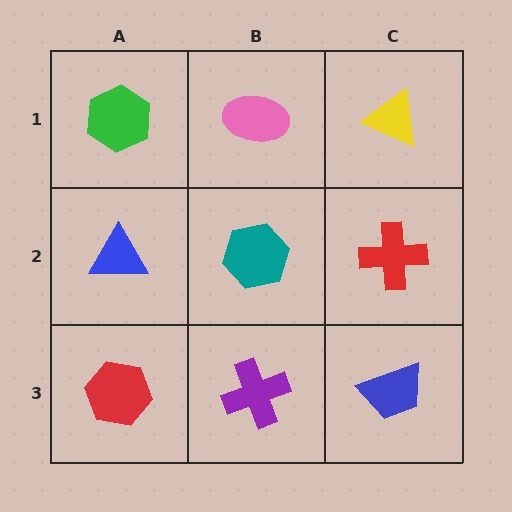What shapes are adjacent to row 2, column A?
A green hexagon (row 1, column A), a red hexagon (row 3, column A), a teal hexagon (row 2, column B).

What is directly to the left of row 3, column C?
A purple cross.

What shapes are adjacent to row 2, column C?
A yellow triangle (row 1, column C), a blue trapezoid (row 3, column C), a teal hexagon (row 2, column B).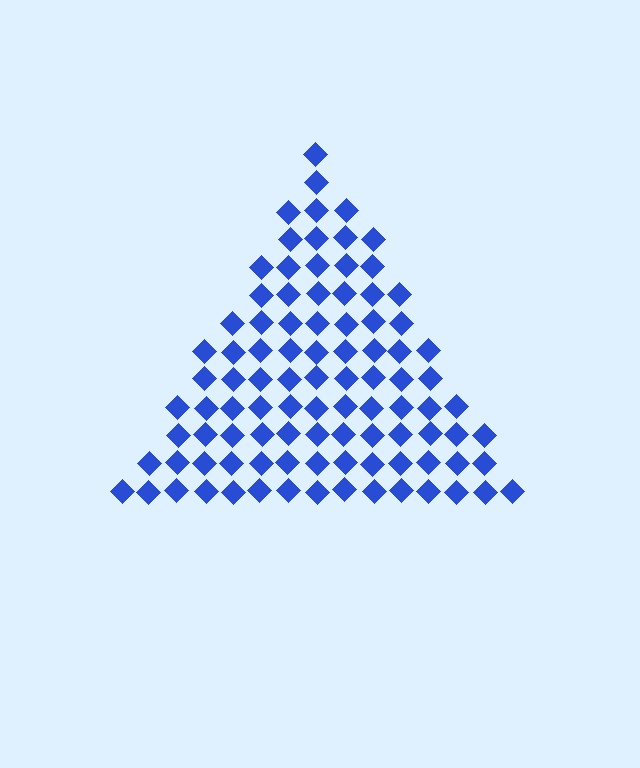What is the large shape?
The large shape is a triangle.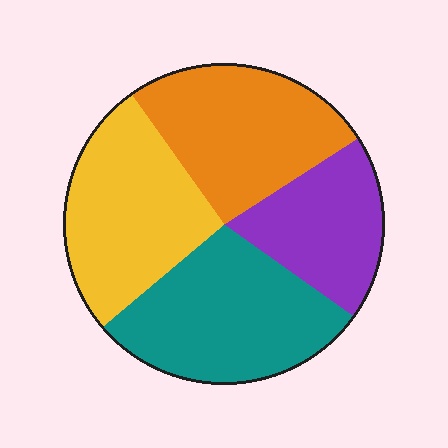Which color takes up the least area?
Purple, at roughly 20%.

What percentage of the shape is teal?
Teal covers 29% of the shape.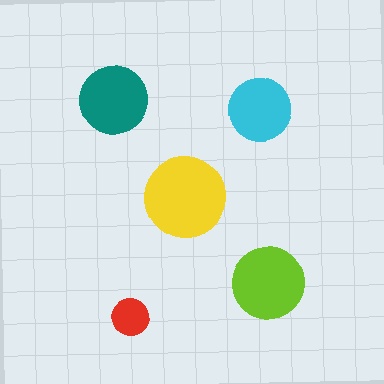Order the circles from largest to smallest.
the yellow one, the lime one, the teal one, the cyan one, the red one.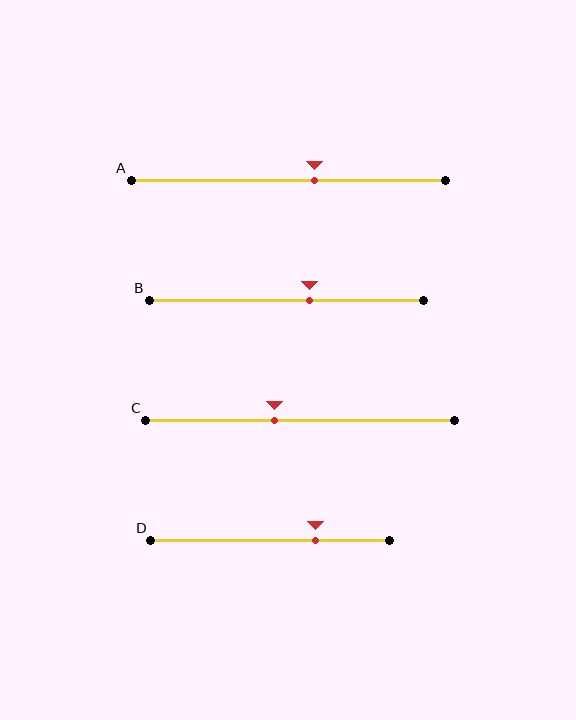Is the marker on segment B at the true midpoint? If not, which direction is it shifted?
No, the marker on segment B is shifted to the right by about 9% of the segment length.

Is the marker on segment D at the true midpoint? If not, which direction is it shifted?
No, the marker on segment D is shifted to the right by about 19% of the segment length.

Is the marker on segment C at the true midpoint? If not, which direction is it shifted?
No, the marker on segment C is shifted to the left by about 8% of the segment length.